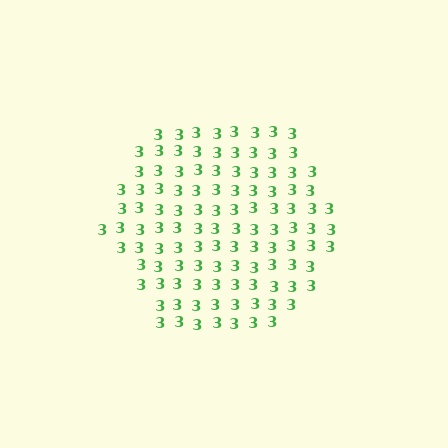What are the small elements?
The small elements are digit 3's.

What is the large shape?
The large shape is a hexagon.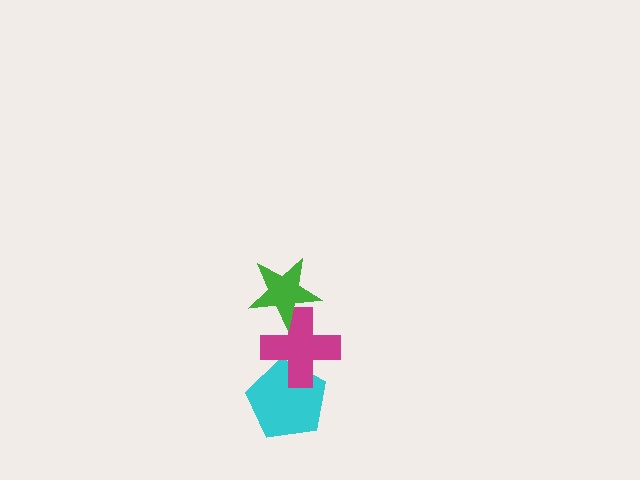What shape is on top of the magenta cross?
The green star is on top of the magenta cross.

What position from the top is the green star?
The green star is 1st from the top.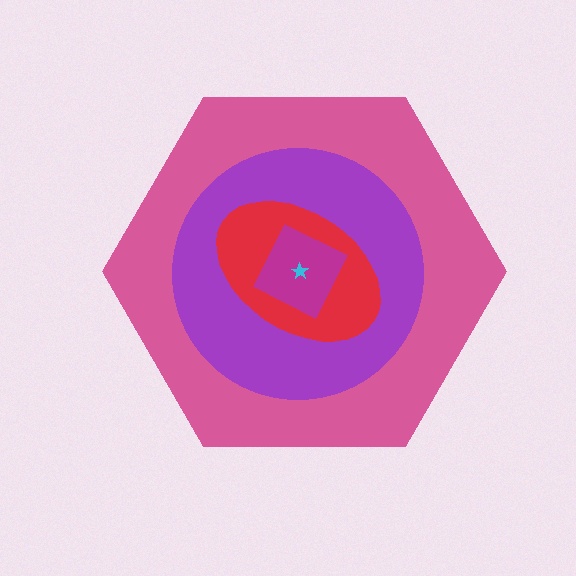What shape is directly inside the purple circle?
The red ellipse.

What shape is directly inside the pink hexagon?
The purple circle.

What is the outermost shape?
The pink hexagon.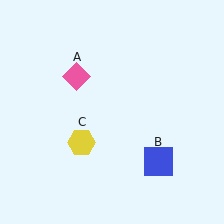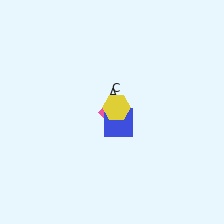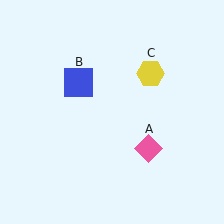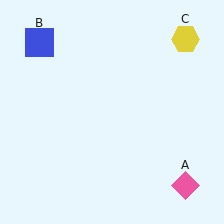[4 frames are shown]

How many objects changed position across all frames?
3 objects changed position: pink diamond (object A), blue square (object B), yellow hexagon (object C).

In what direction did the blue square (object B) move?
The blue square (object B) moved up and to the left.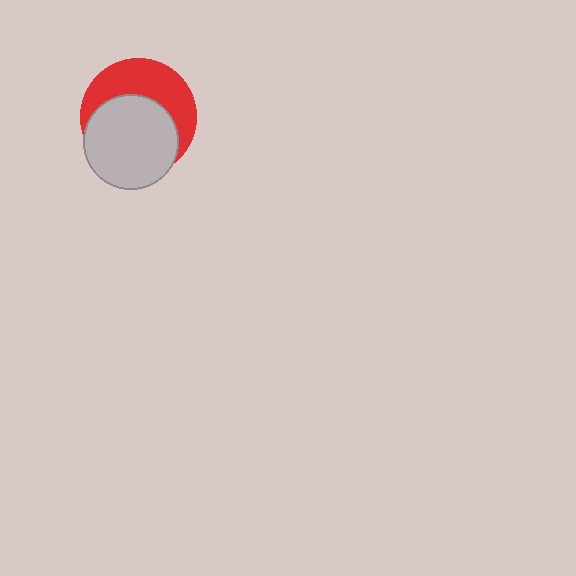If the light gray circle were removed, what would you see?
You would see the complete red circle.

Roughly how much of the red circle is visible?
A small part of it is visible (roughly 44%).